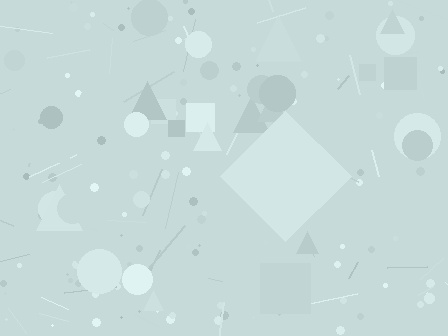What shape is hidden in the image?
A diamond is hidden in the image.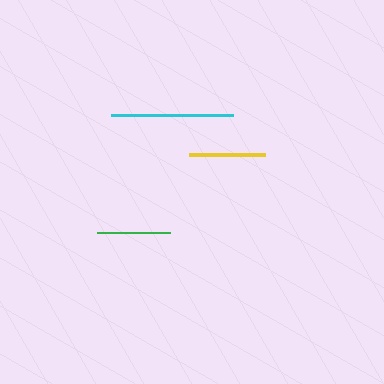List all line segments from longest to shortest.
From longest to shortest: cyan, yellow, green.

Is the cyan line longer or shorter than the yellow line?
The cyan line is longer than the yellow line.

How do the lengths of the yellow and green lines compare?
The yellow and green lines are approximately the same length.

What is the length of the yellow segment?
The yellow segment is approximately 76 pixels long.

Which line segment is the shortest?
The green line is the shortest at approximately 73 pixels.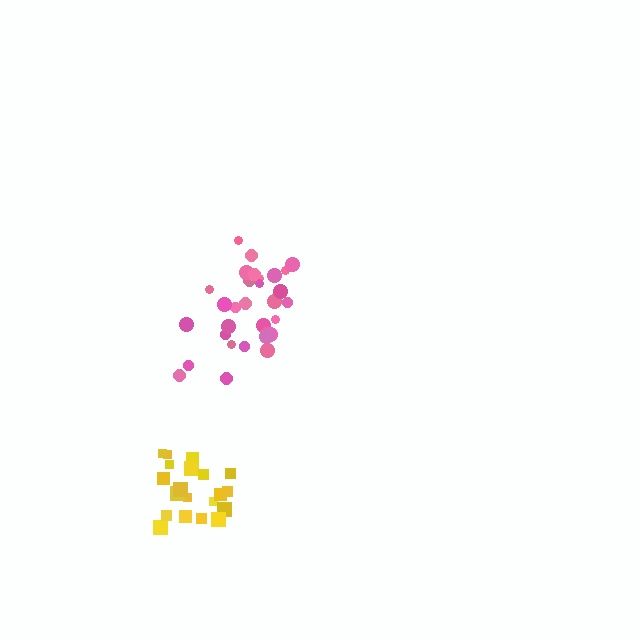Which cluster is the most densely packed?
Yellow.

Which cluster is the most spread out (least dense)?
Pink.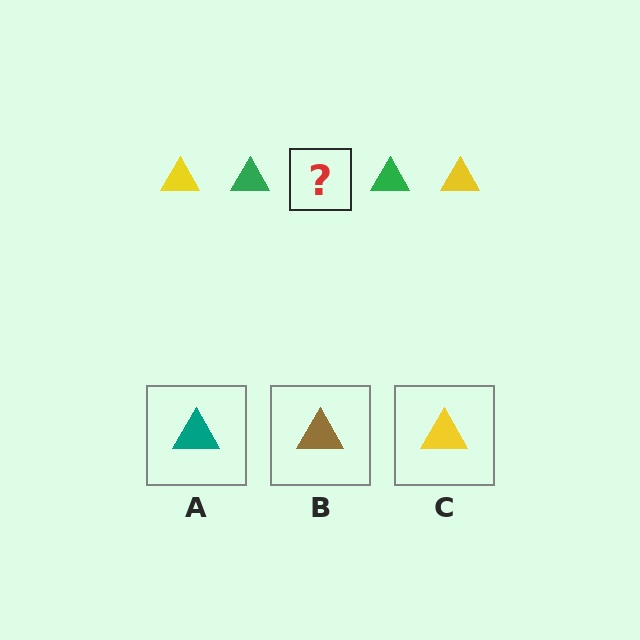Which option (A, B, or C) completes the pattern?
C.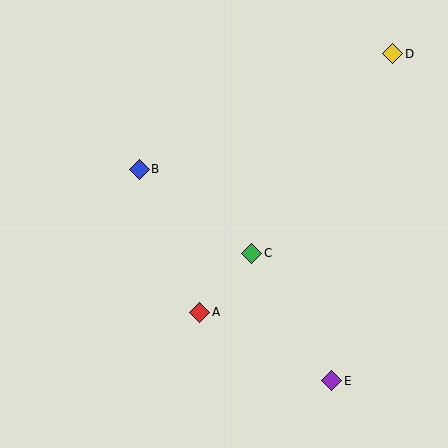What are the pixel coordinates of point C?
Point C is at (252, 253).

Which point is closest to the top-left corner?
Point B is closest to the top-left corner.